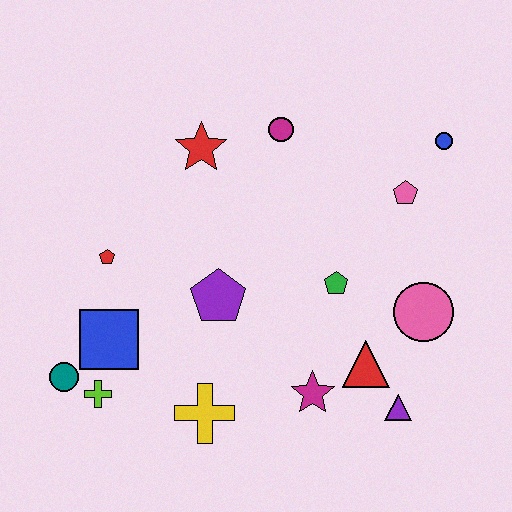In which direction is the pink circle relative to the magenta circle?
The pink circle is below the magenta circle.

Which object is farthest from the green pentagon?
The teal circle is farthest from the green pentagon.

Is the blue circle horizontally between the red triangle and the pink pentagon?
No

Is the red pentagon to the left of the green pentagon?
Yes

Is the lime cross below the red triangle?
Yes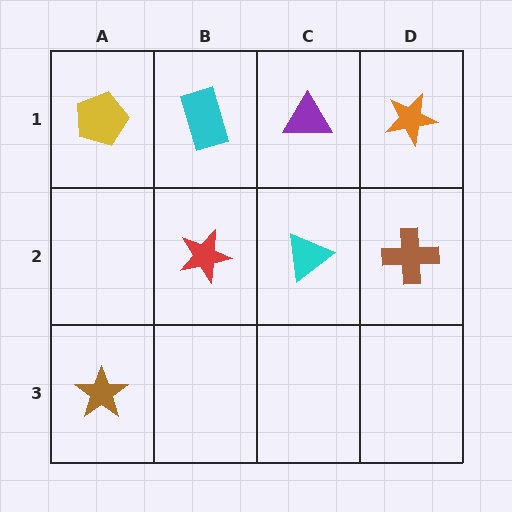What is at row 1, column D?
An orange star.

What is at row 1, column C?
A purple triangle.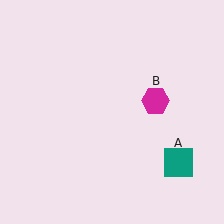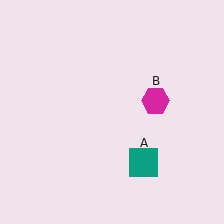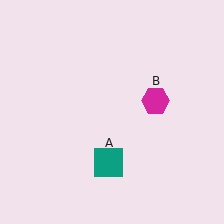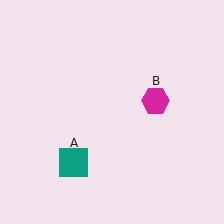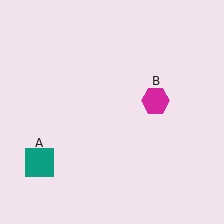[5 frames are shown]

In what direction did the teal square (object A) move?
The teal square (object A) moved left.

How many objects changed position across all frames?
1 object changed position: teal square (object A).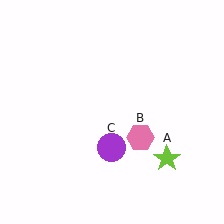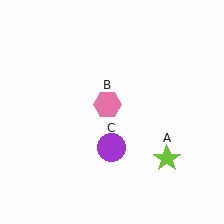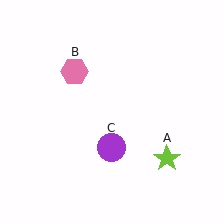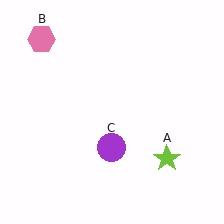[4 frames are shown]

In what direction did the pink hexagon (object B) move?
The pink hexagon (object B) moved up and to the left.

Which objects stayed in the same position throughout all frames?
Lime star (object A) and purple circle (object C) remained stationary.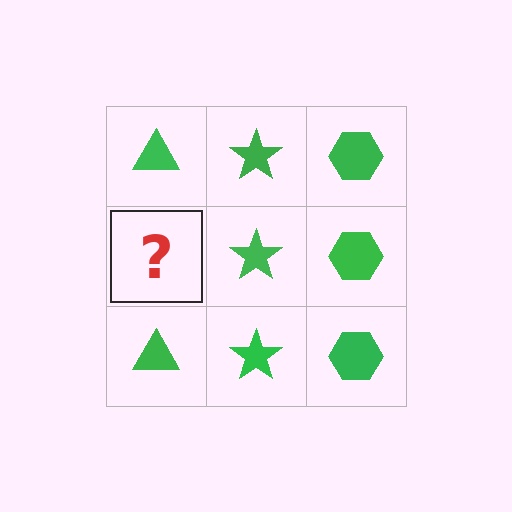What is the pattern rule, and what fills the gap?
The rule is that each column has a consistent shape. The gap should be filled with a green triangle.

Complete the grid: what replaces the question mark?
The question mark should be replaced with a green triangle.